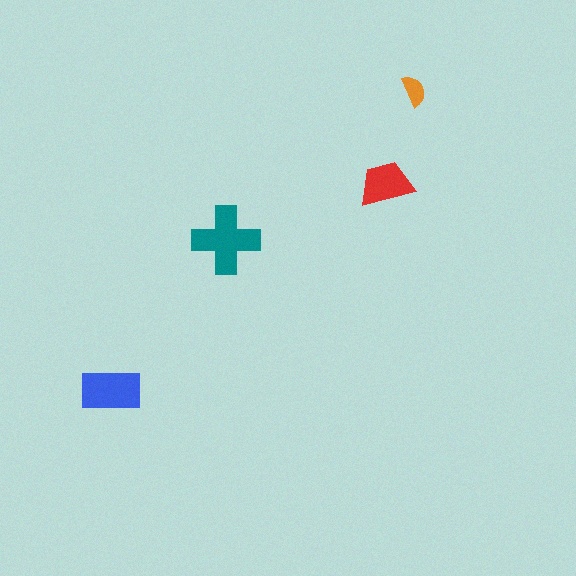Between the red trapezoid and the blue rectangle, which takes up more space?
The blue rectangle.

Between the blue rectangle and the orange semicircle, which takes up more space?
The blue rectangle.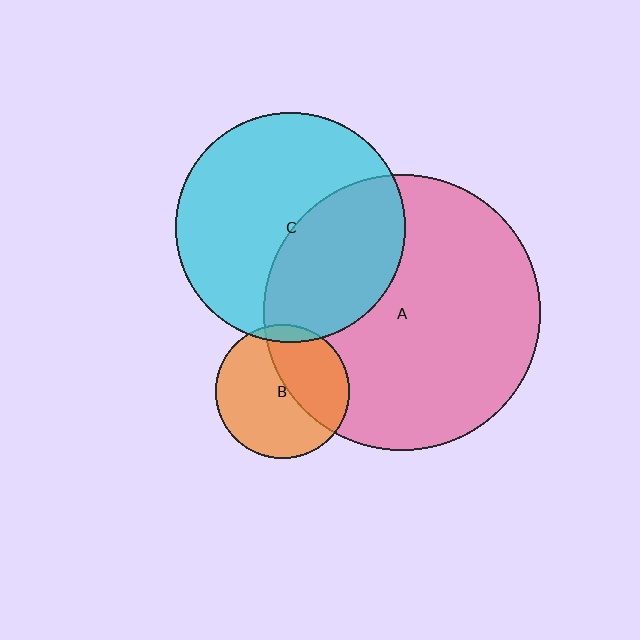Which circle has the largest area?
Circle A (pink).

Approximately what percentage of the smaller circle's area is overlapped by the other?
Approximately 40%.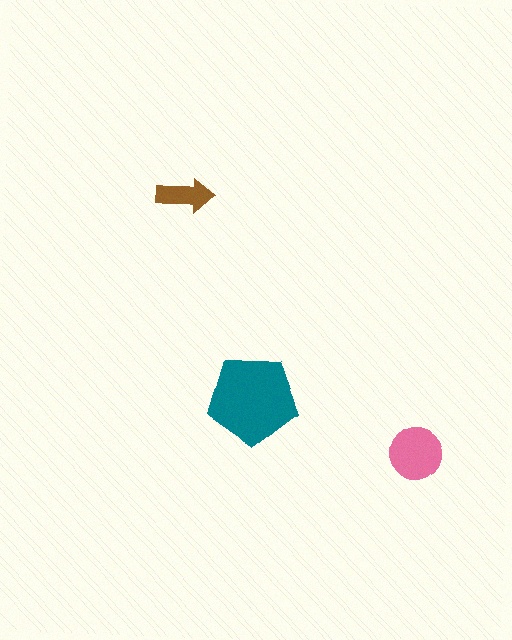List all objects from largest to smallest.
The teal pentagon, the pink circle, the brown arrow.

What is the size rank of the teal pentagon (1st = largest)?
1st.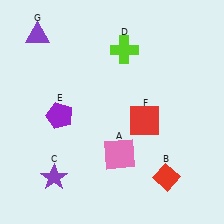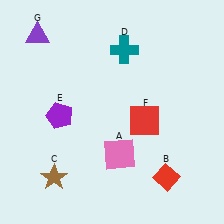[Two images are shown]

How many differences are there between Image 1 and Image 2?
There are 2 differences between the two images.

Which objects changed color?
C changed from purple to brown. D changed from lime to teal.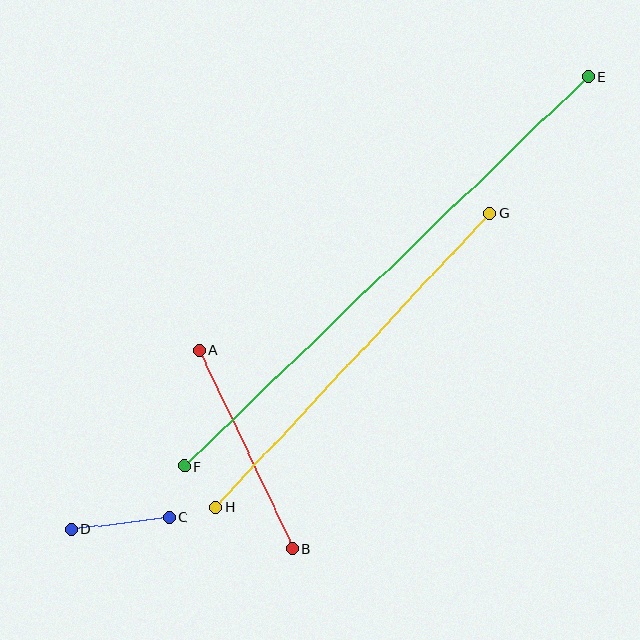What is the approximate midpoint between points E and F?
The midpoint is at approximately (386, 272) pixels.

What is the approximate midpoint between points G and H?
The midpoint is at approximately (353, 360) pixels.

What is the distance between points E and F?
The distance is approximately 561 pixels.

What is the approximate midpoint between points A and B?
The midpoint is at approximately (246, 449) pixels.